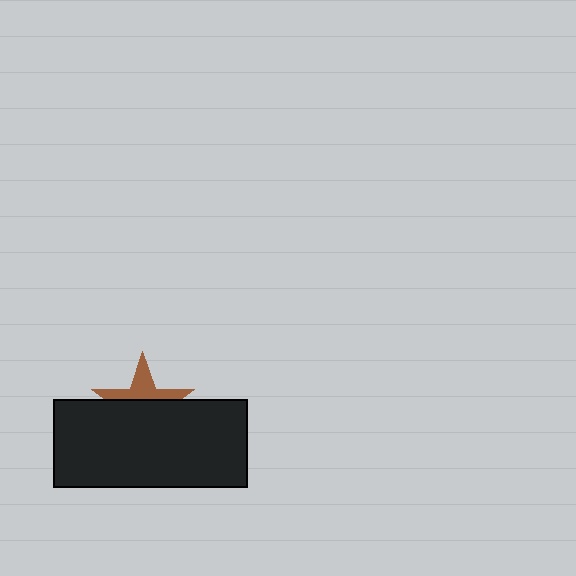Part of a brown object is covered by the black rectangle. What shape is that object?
It is a star.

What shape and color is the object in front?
The object in front is a black rectangle.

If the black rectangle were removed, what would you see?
You would see the complete brown star.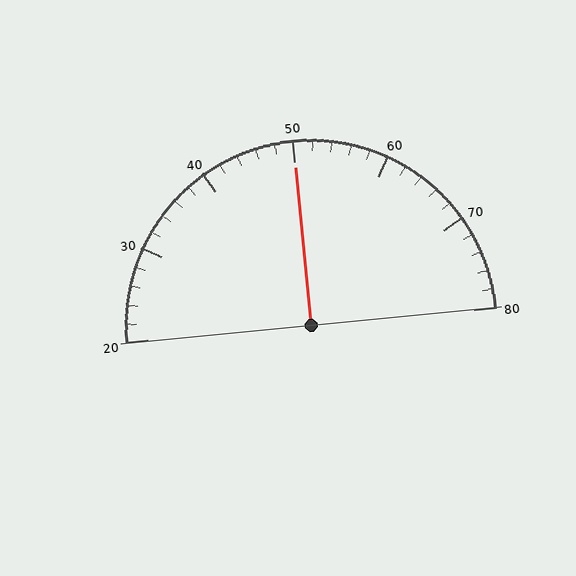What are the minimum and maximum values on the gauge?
The gauge ranges from 20 to 80.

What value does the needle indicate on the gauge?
The needle indicates approximately 50.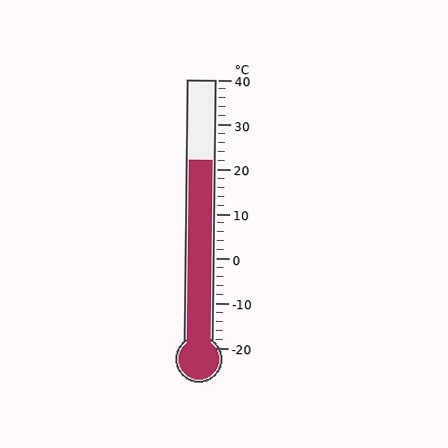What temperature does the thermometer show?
The thermometer shows approximately 22°C.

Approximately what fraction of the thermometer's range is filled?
The thermometer is filled to approximately 70% of its range.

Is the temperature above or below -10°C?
The temperature is above -10°C.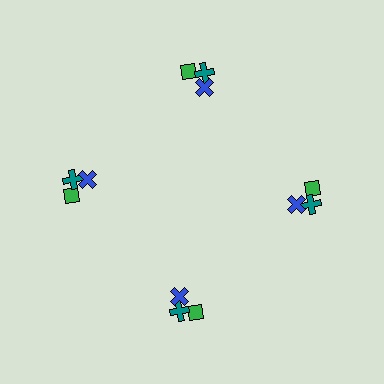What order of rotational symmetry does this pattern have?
This pattern has 4-fold rotational symmetry.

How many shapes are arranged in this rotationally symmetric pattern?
There are 12 shapes, arranged in 4 groups of 3.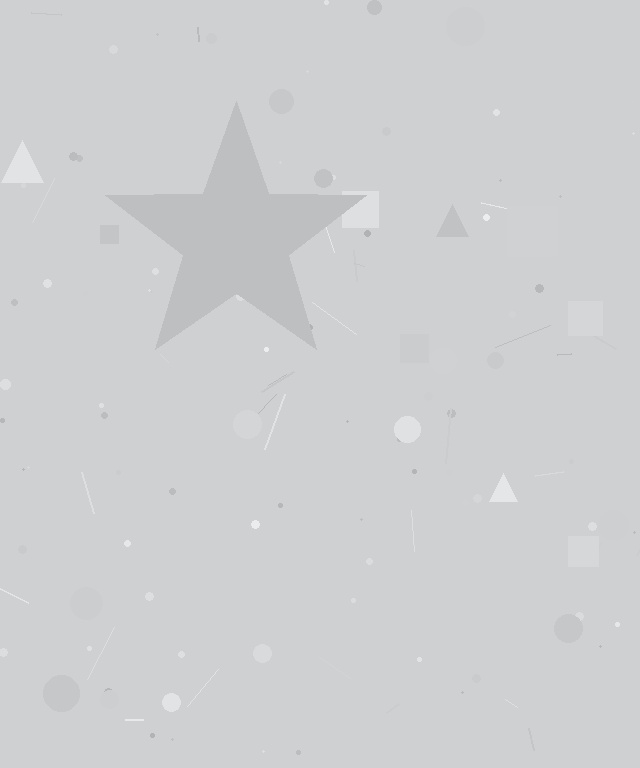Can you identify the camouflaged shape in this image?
The camouflaged shape is a star.